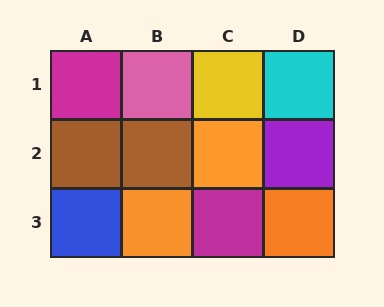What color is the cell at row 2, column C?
Orange.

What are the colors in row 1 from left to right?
Magenta, pink, yellow, cyan.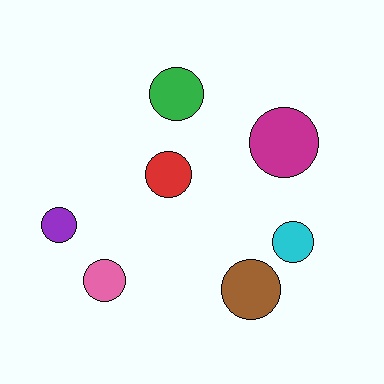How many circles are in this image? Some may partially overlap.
There are 7 circles.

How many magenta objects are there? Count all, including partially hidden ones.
There is 1 magenta object.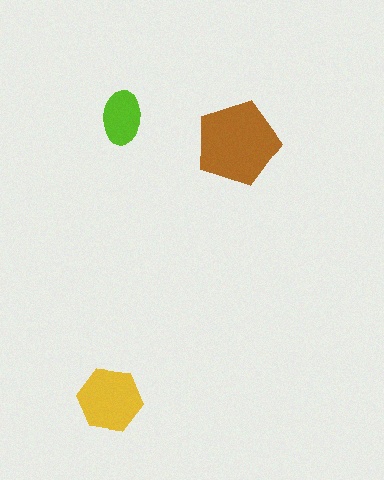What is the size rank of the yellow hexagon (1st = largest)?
2nd.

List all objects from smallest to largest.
The lime ellipse, the yellow hexagon, the brown pentagon.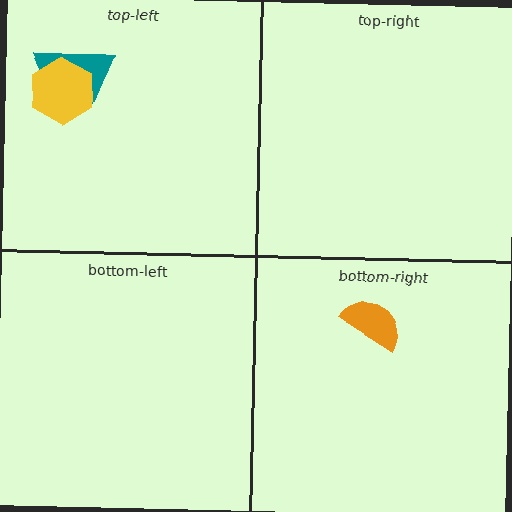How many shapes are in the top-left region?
2.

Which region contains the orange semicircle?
The bottom-right region.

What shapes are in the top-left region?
The teal trapezoid, the yellow hexagon.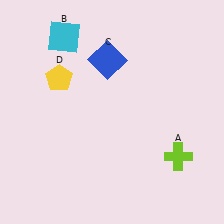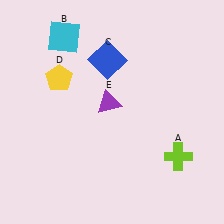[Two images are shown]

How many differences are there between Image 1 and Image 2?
There is 1 difference between the two images.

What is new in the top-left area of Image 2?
A purple triangle (E) was added in the top-left area of Image 2.